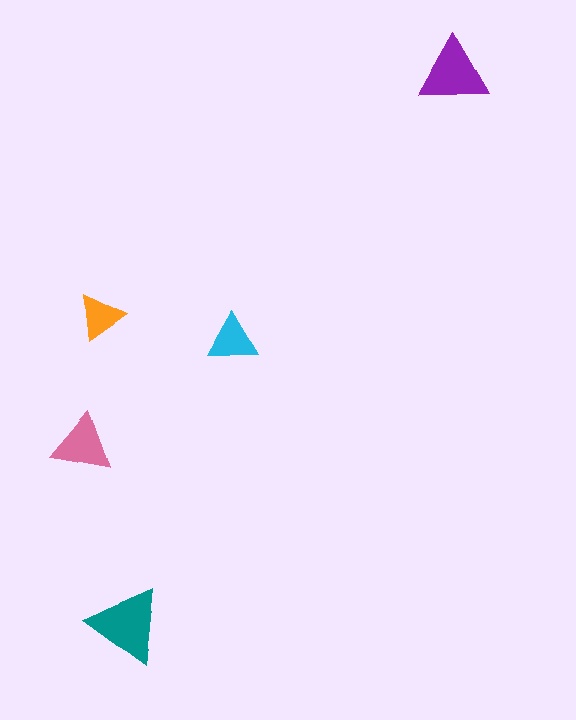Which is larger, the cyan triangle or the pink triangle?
The pink one.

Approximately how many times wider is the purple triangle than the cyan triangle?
About 1.5 times wider.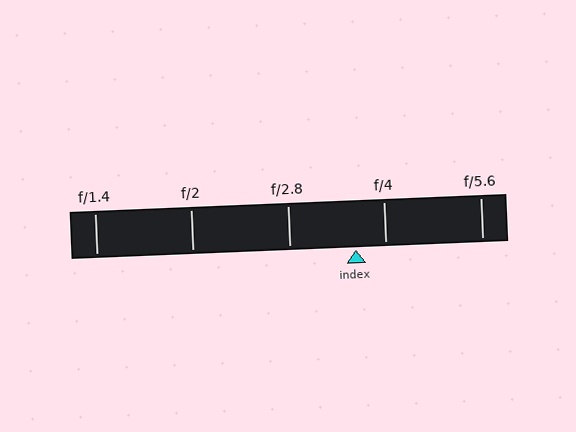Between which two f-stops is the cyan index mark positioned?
The index mark is between f/2.8 and f/4.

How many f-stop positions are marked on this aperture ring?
There are 5 f-stop positions marked.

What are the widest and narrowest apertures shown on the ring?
The widest aperture shown is f/1.4 and the narrowest is f/5.6.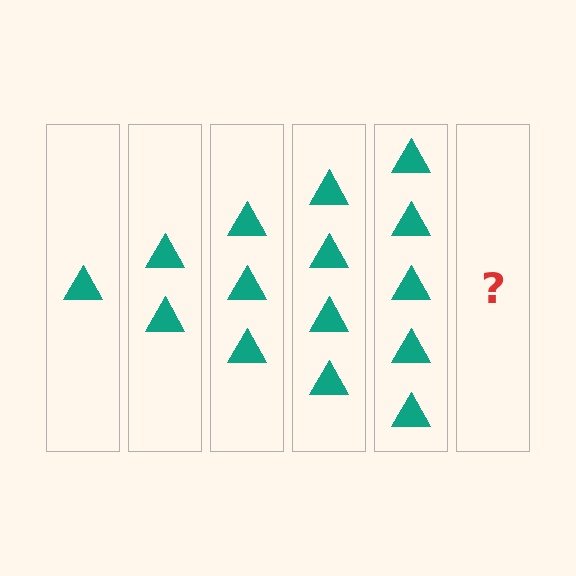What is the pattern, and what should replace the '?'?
The pattern is that each step adds one more triangle. The '?' should be 6 triangles.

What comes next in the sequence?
The next element should be 6 triangles.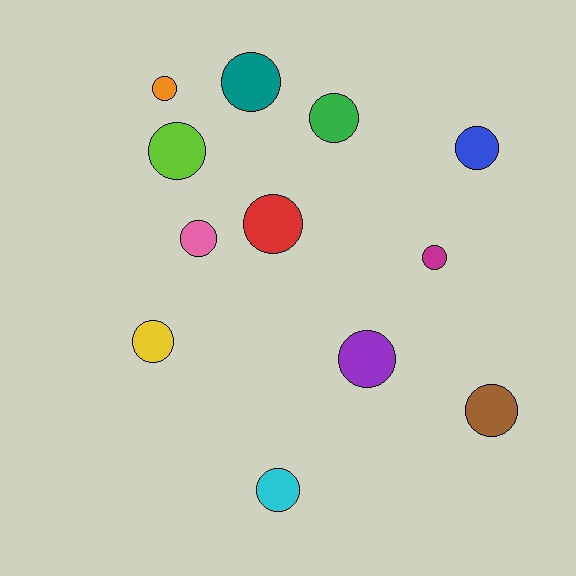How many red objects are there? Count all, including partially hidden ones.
There is 1 red object.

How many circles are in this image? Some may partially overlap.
There are 12 circles.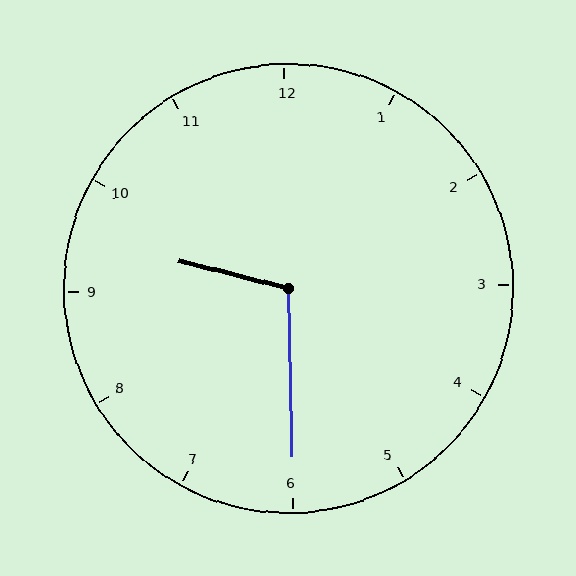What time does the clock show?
9:30.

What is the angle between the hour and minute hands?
Approximately 105 degrees.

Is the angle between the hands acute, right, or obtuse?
It is obtuse.